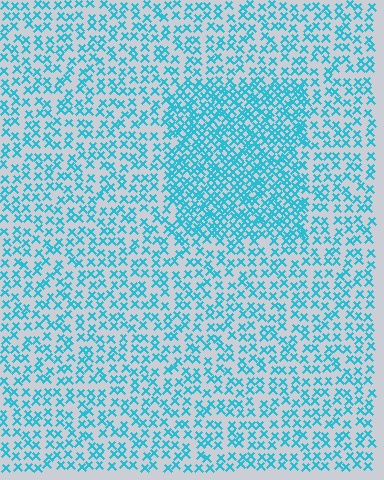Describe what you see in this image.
The image contains small cyan elements arranged at two different densities. A rectangle-shaped region is visible where the elements are more densely packed than the surrounding area.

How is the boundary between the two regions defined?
The boundary is defined by a change in element density (approximately 2.0x ratio). All elements are the same color, size, and shape.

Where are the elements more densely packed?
The elements are more densely packed inside the rectangle boundary.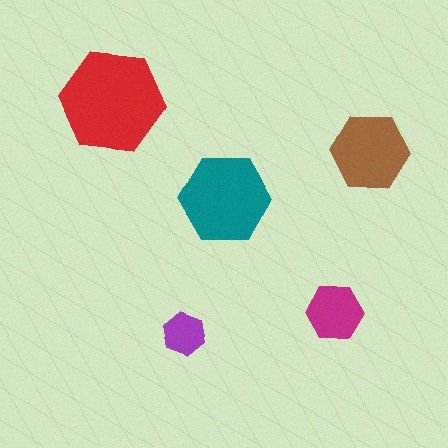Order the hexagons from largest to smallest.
the red one, the teal one, the brown one, the magenta one, the purple one.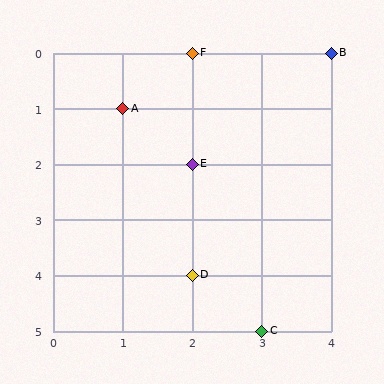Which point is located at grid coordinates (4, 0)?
Point B is at (4, 0).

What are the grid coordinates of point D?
Point D is at grid coordinates (2, 4).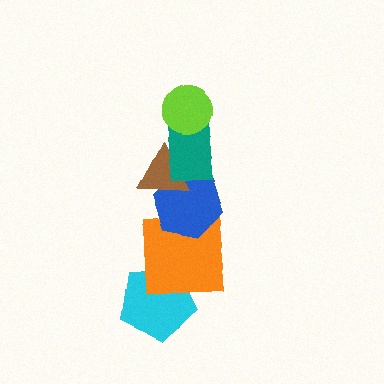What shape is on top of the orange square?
The blue hexagon is on top of the orange square.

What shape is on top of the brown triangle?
The teal rectangle is on top of the brown triangle.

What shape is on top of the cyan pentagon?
The orange square is on top of the cyan pentagon.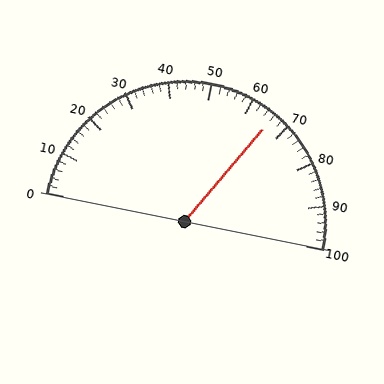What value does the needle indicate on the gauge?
The needle indicates approximately 66.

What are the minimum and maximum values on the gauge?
The gauge ranges from 0 to 100.